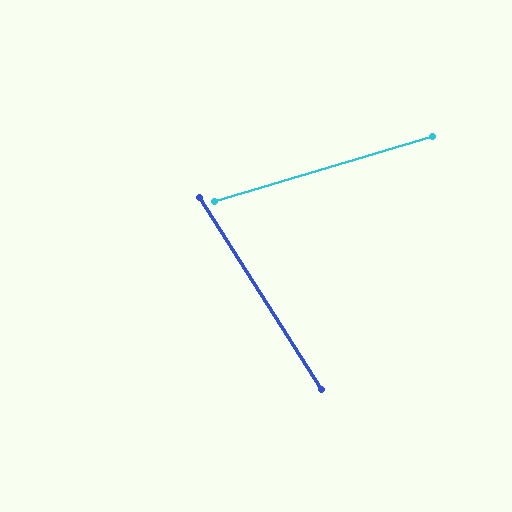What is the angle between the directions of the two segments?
Approximately 74 degrees.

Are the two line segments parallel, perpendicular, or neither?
Neither parallel nor perpendicular — they differ by about 74°.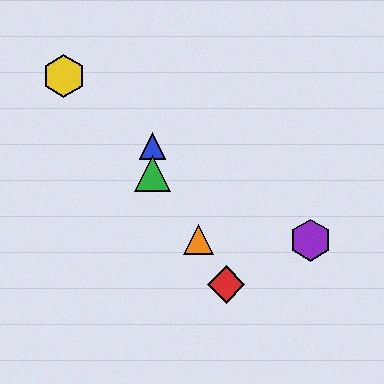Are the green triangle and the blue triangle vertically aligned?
Yes, both are at x≈153.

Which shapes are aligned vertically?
The blue triangle, the green triangle are aligned vertically.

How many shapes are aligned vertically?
2 shapes (the blue triangle, the green triangle) are aligned vertically.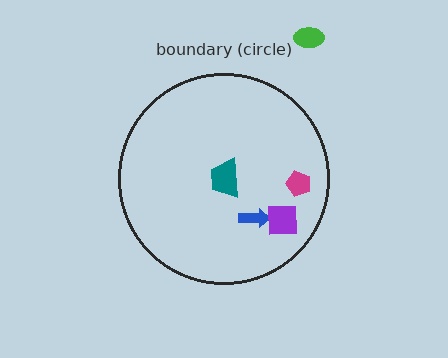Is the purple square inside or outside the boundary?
Inside.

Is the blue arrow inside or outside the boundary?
Inside.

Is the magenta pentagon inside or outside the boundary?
Inside.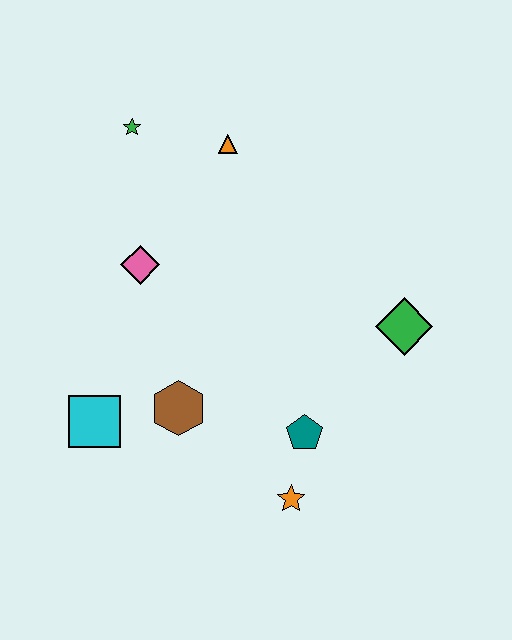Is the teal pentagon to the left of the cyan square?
No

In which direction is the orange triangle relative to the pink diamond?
The orange triangle is above the pink diamond.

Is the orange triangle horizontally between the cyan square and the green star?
No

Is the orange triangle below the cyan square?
No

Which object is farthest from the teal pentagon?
The green star is farthest from the teal pentagon.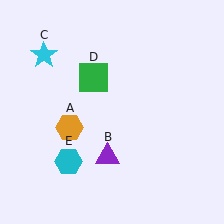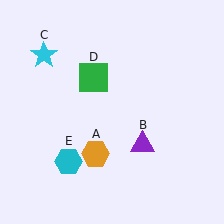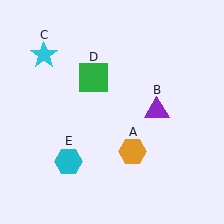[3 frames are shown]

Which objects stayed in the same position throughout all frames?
Cyan star (object C) and green square (object D) and cyan hexagon (object E) remained stationary.